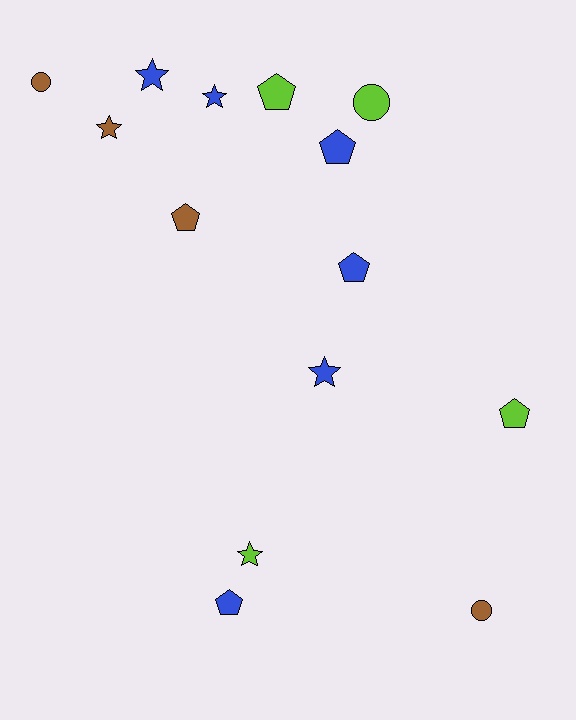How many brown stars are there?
There is 1 brown star.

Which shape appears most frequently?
Pentagon, with 6 objects.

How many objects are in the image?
There are 14 objects.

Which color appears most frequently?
Blue, with 6 objects.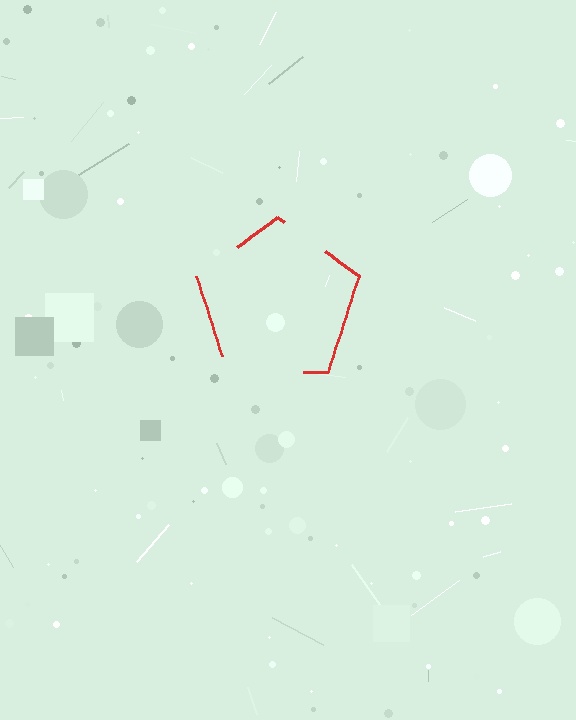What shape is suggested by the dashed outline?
The dashed outline suggests a pentagon.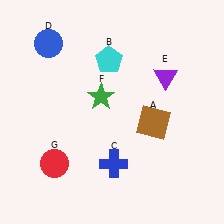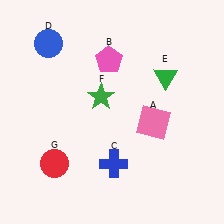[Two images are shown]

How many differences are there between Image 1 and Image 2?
There are 3 differences between the two images.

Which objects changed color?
A changed from brown to pink. B changed from cyan to pink. E changed from purple to green.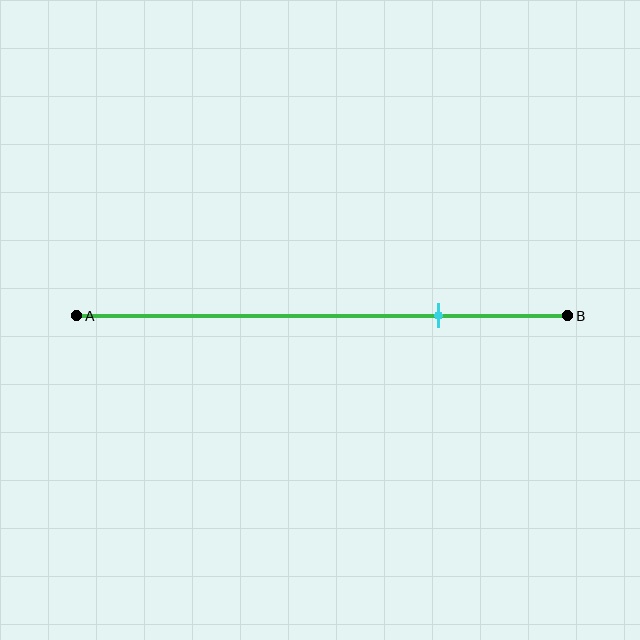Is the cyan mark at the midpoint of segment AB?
No, the mark is at about 75% from A, not at the 50% midpoint.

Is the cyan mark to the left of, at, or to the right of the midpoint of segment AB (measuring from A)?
The cyan mark is to the right of the midpoint of segment AB.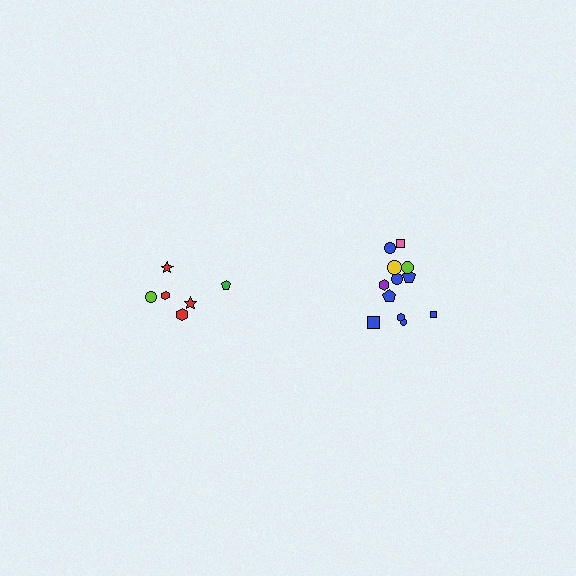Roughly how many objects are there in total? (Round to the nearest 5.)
Roughly 20 objects in total.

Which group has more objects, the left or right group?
The right group.